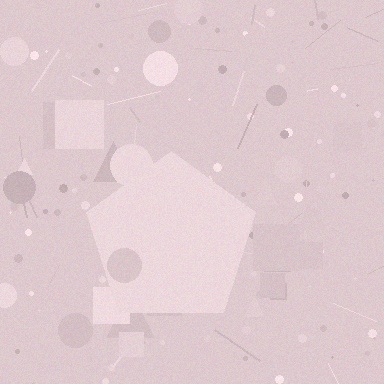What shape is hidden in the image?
A pentagon is hidden in the image.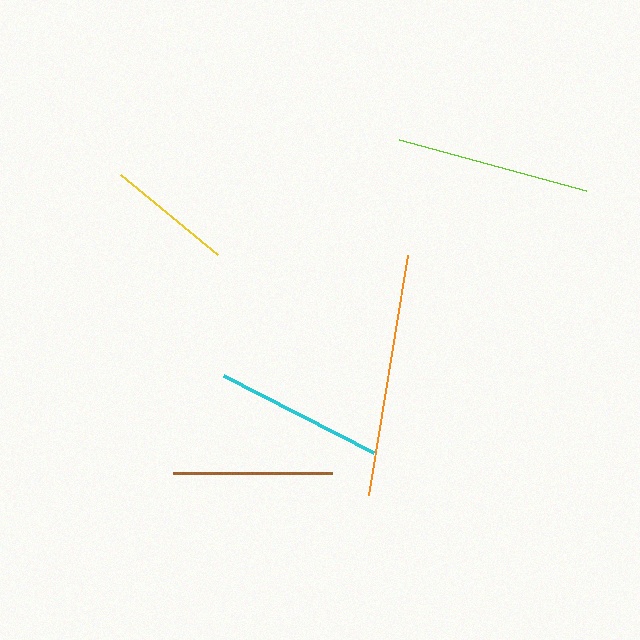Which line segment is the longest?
The orange line is the longest at approximately 244 pixels.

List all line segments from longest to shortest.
From longest to shortest: orange, lime, cyan, brown, yellow.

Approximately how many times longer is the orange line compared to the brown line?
The orange line is approximately 1.5 times the length of the brown line.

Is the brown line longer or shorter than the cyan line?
The cyan line is longer than the brown line.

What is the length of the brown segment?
The brown segment is approximately 159 pixels long.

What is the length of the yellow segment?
The yellow segment is approximately 126 pixels long.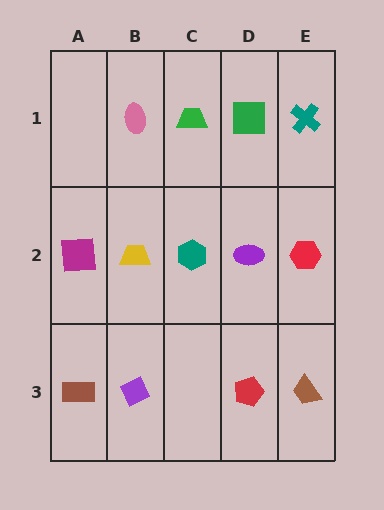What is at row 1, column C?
A green trapezoid.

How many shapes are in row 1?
4 shapes.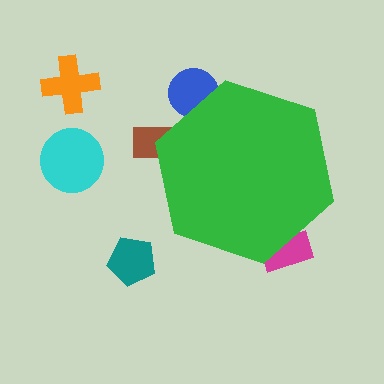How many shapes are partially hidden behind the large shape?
3 shapes are partially hidden.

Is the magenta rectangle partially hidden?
Yes, the magenta rectangle is partially hidden behind the green hexagon.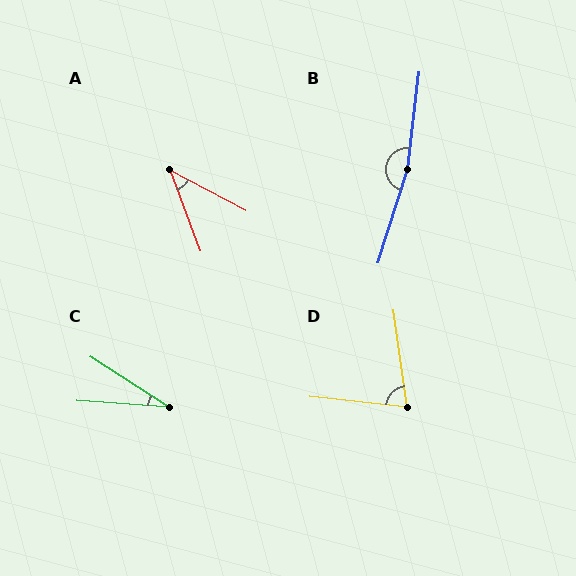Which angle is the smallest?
C, at approximately 29 degrees.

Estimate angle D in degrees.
Approximately 76 degrees.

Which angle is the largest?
B, at approximately 169 degrees.